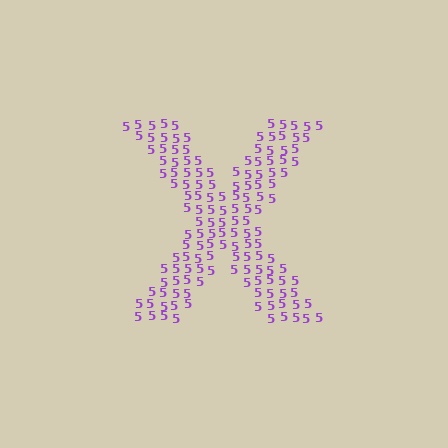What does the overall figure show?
The overall figure shows the letter X.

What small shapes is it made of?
It is made of small digit 5's.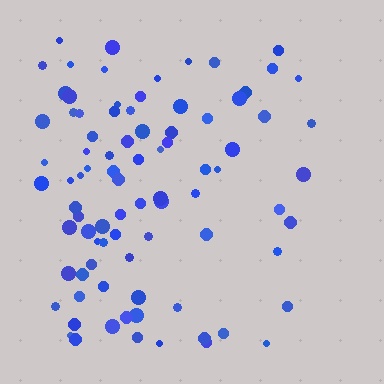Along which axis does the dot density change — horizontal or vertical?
Horizontal.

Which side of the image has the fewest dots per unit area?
The right.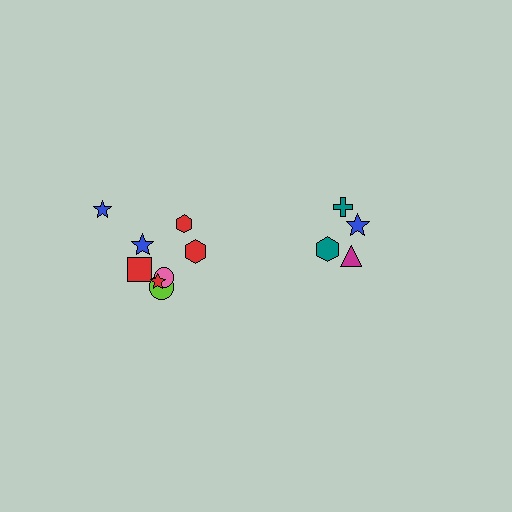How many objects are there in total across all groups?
There are 12 objects.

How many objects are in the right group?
There are 4 objects.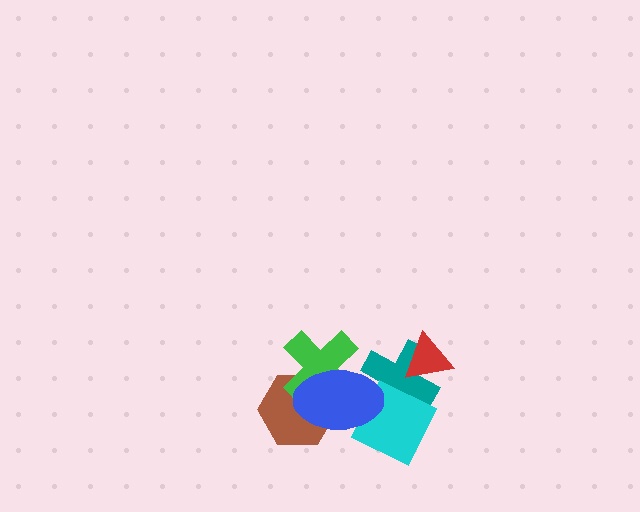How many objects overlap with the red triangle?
1 object overlaps with the red triangle.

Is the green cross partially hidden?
Yes, it is partially covered by another shape.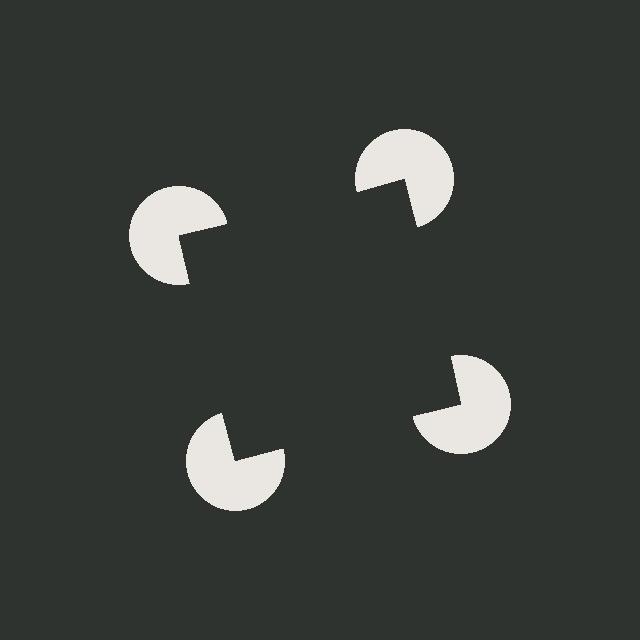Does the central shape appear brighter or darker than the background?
It typically appears slightly darker than the background, even though no actual brightness change is drawn.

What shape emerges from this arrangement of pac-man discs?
An illusory square — its edges are inferred from the aligned wedge cuts in the pac-man discs, not physically drawn.